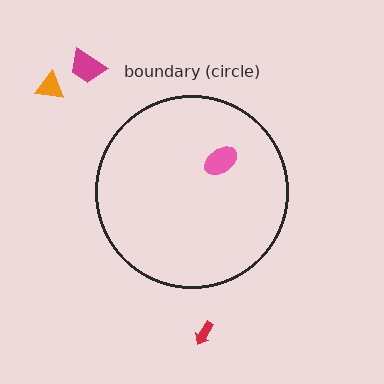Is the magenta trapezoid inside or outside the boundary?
Outside.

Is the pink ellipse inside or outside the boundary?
Inside.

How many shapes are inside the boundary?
1 inside, 3 outside.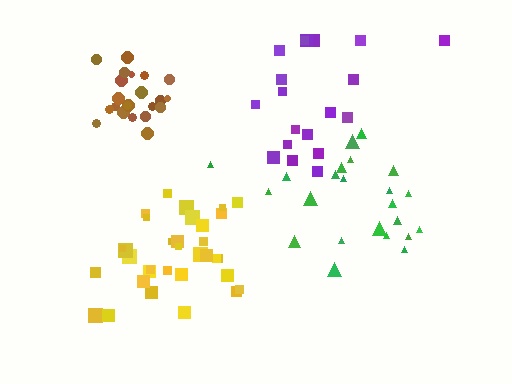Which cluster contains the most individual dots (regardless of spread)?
Yellow (33).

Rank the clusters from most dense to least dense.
brown, yellow, green, purple.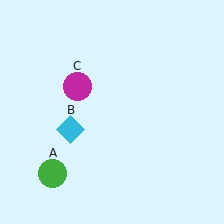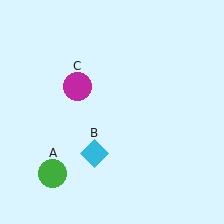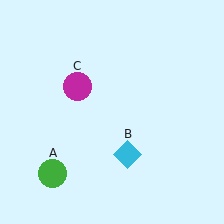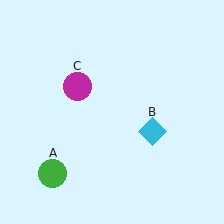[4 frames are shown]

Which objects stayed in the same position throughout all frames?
Green circle (object A) and magenta circle (object C) remained stationary.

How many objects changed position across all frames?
1 object changed position: cyan diamond (object B).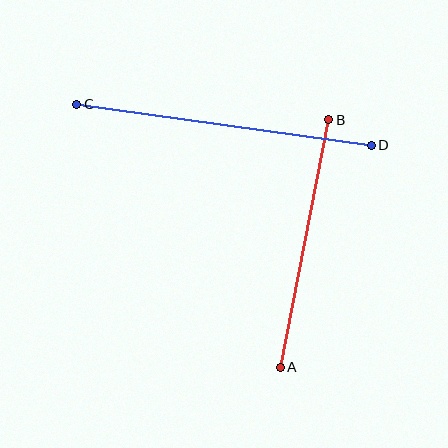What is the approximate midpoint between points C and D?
The midpoint is at approximately (224, 125) pixels.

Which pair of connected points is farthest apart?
Points C and D are farthest apart.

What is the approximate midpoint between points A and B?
The midpoint is at approximately (304, 244) pixels.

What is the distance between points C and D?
The distance is approximately 298 pixels.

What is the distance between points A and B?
The distance is approximately 252 pixels.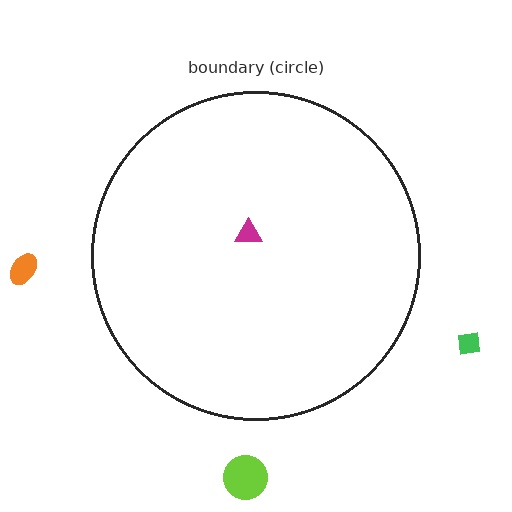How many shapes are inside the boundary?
1 inside, 3 outside.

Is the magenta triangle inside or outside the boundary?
Inside.